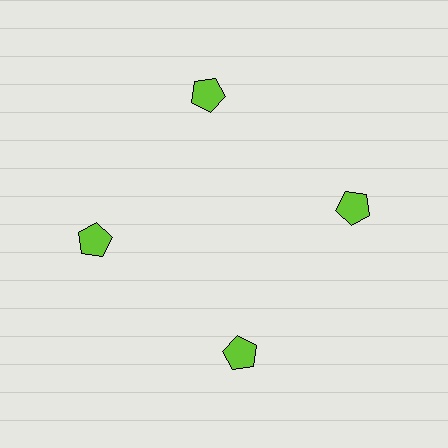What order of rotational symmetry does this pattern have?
This pattern has 4-fold rotational symmetry.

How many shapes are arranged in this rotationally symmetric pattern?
There are 4 shapes, arranged in 4 groups of 1.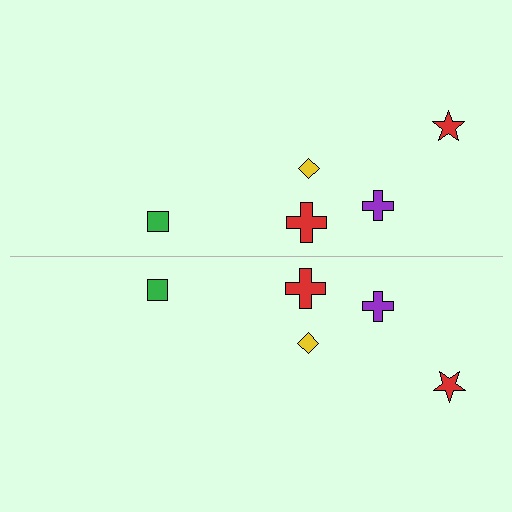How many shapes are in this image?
There are 10 shapes in this image.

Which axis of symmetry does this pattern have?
The pattern has a horizontal axis of symmetry running through the center of the image.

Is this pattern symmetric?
Yes, this pattern has bilateral (reflection) symmetry.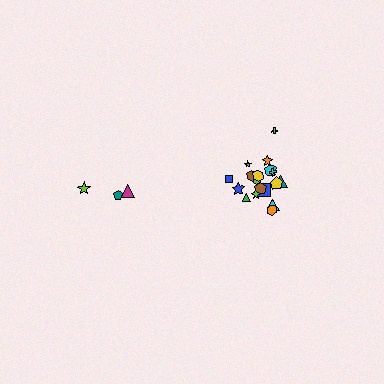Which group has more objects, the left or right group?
The right group.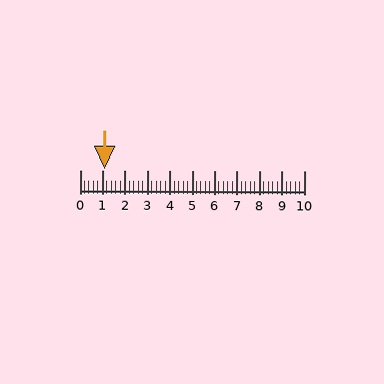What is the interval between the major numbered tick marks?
The major tick marks are spaced 1 units apart.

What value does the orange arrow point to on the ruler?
The orange arrow points to approximately 1.1.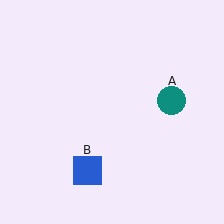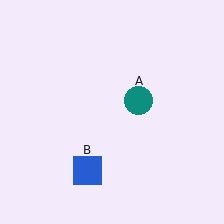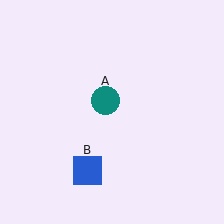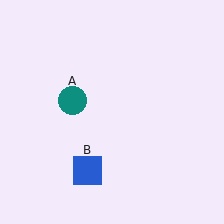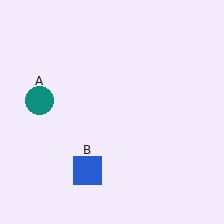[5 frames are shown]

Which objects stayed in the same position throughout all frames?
Blue square (object B) remained stationary.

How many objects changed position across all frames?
1 object changed position: teal circle (object A).